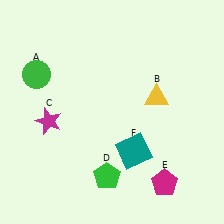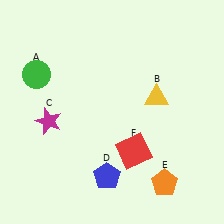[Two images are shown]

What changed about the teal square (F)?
In Image 1, F is teal. In Image 2, it changed to red.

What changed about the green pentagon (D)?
In Image 1, D is green. In Image 2, it changed to blue.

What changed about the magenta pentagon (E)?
In Image 1, E is magenta. In Image 2, it changed to orange.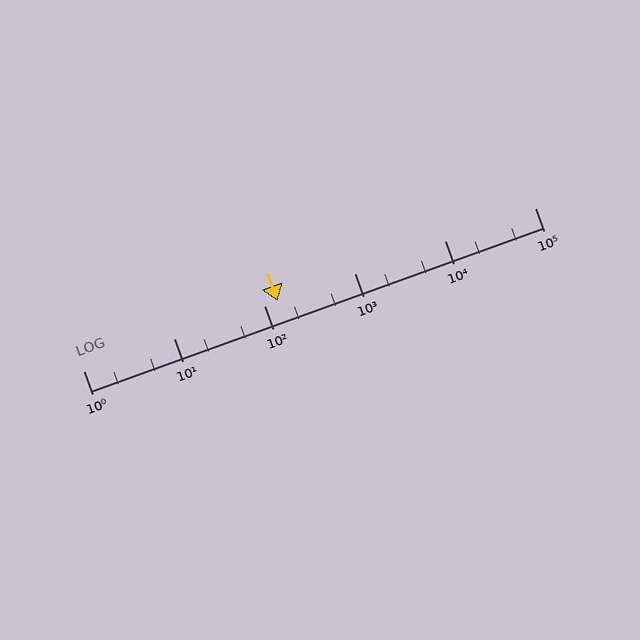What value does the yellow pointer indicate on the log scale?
The pointer indicates approximately 140.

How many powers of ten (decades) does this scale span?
The scale spans 5 decades, from 1 to 100000.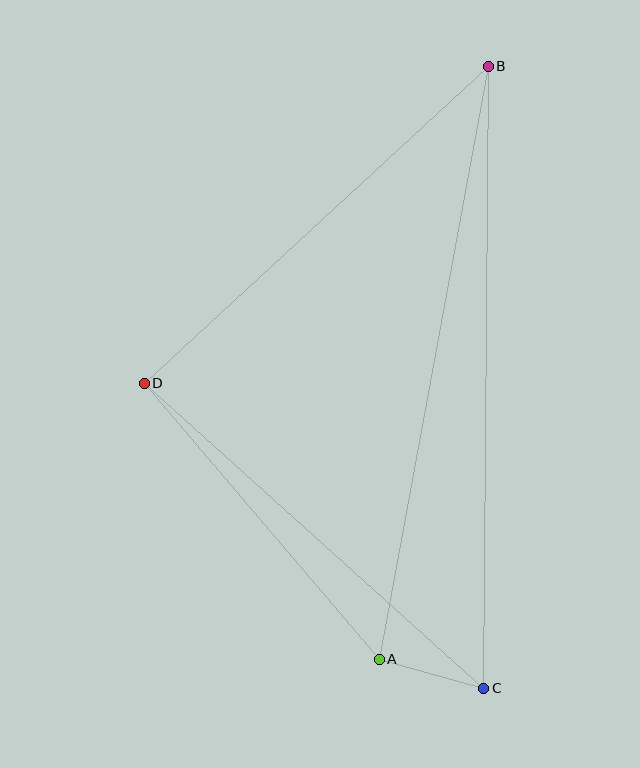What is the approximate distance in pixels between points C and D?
The distance between C and D is approximately 456 pixels.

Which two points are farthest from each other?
Points B and C are farthest from each other.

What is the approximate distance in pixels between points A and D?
The distance between A and D is approximately 362 pixels.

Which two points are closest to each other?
Points A and C are closest to each other.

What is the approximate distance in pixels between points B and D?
The distance between B and D is approximately 468 pixels.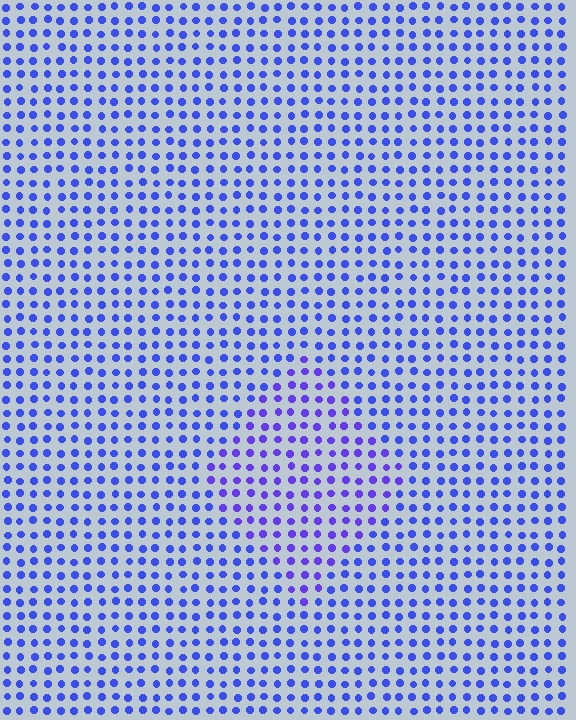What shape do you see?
I see a diamond.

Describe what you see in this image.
The image is filled with small blue elements in a uniform arrangement. A diamond-shaped region is visible where the elements are tinted to a slightly different hue, forming a subtle color boundary.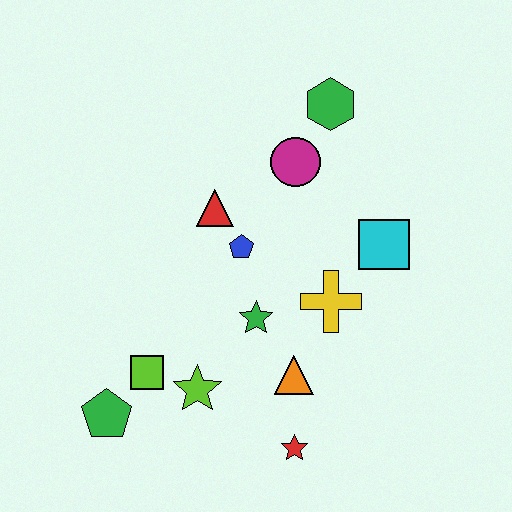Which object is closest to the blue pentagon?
The red triangle is closest to the blue pentagon.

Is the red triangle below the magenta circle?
Yes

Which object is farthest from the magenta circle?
The green pentagon is farthest from the magenta circle.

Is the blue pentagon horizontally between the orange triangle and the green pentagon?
Yes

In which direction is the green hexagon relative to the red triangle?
The green hexagon is to the right of the red triangle.